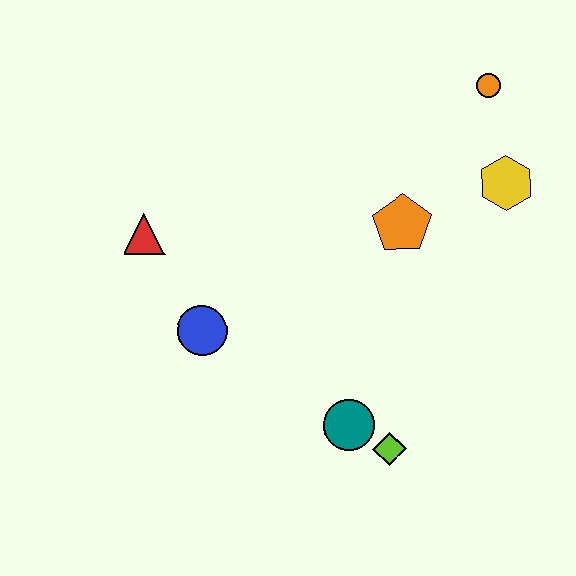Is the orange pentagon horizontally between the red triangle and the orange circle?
Yes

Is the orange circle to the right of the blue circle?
Yes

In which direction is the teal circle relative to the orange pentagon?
The teal circle is below the orange pentagon.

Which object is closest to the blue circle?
The red triangle is closest to the blue circle.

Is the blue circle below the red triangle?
Yes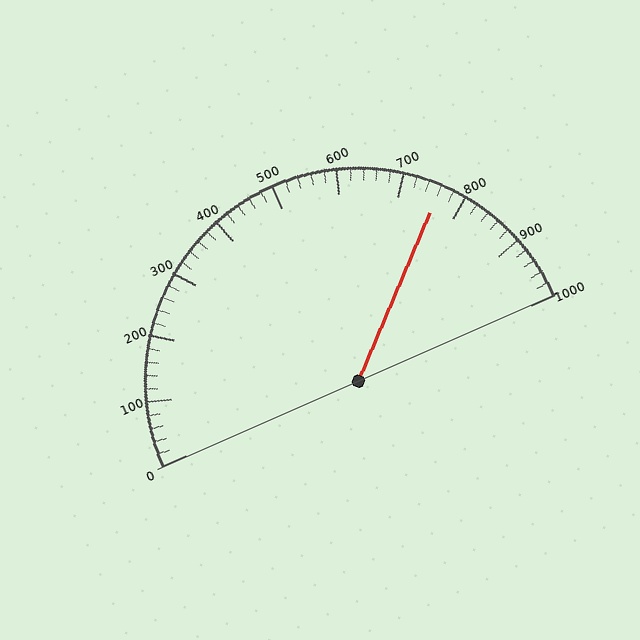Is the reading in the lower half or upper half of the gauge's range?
The reading is in the upper half of the range (0 to 1000).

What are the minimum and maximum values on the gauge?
The gauge ranges from 0 to 1000.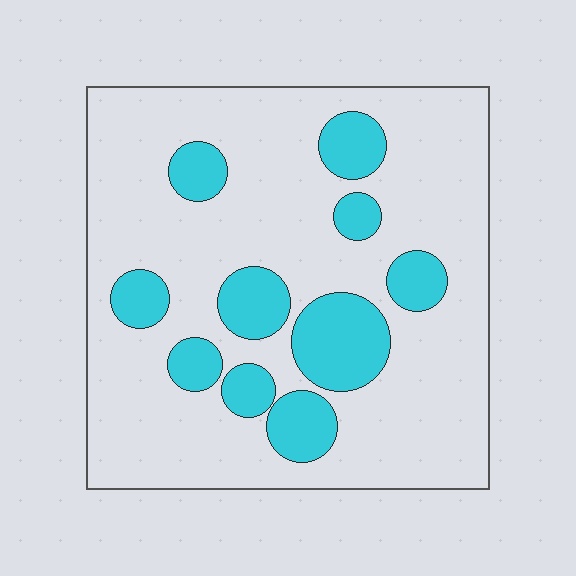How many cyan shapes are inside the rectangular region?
10.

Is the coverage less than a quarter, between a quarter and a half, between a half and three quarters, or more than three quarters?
Less than a quarter.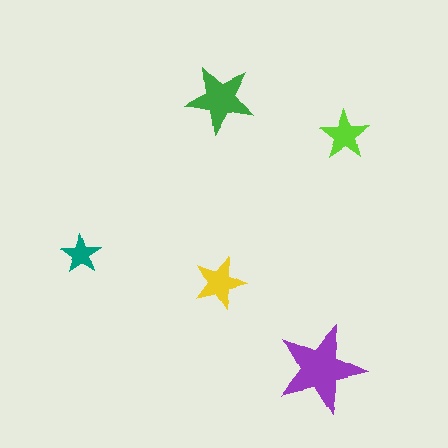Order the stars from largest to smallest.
the purple one, the green one, the yellow one, the lime one, the teal one.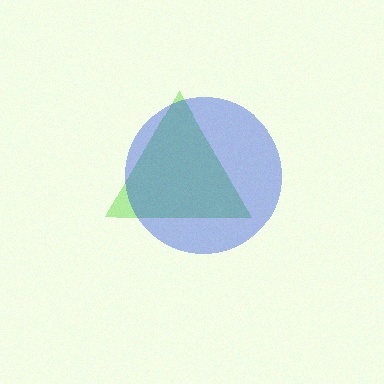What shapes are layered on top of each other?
The layered shapes are: a lime triangle, a blue circle.